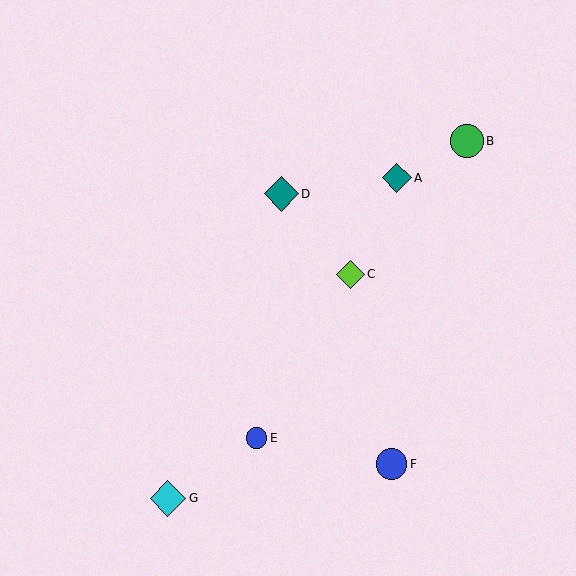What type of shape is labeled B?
Shape B is a green circle.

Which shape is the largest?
The cyan diamond (labeled G) is the largest.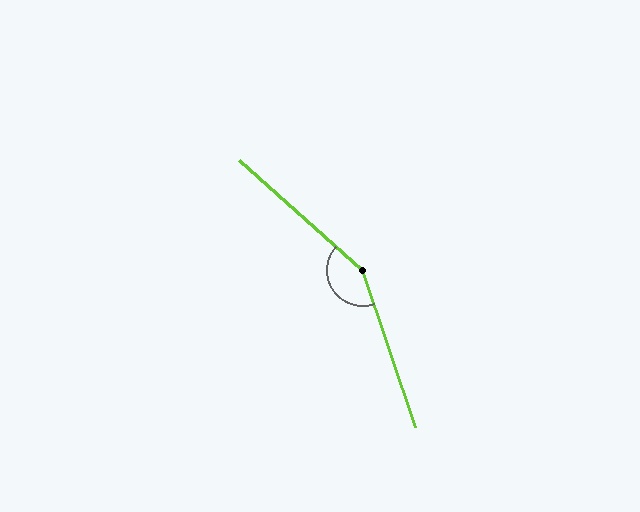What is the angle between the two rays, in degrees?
Approximately 150 degrees.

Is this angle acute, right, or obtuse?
It is obtuse.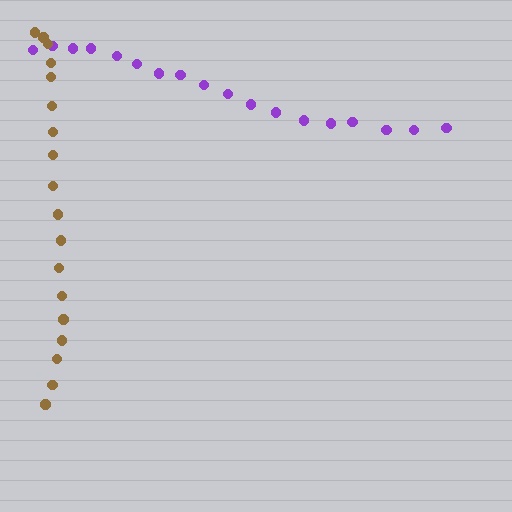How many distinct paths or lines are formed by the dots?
There are 2 distinct paths.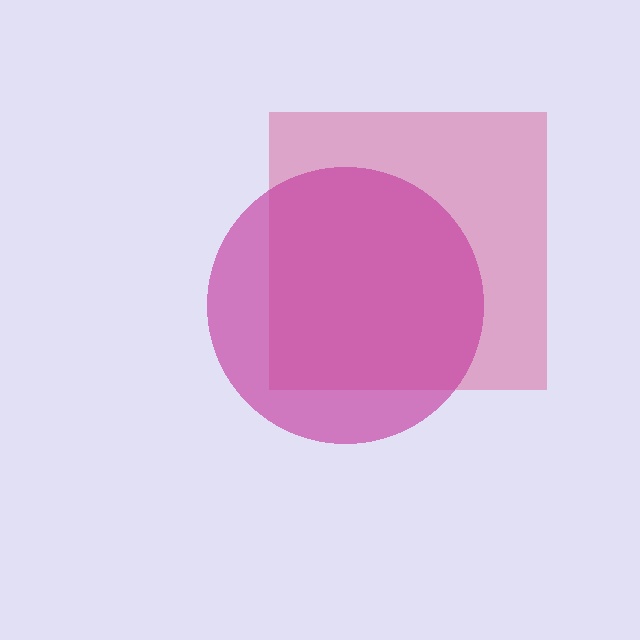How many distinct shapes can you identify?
There are 2 distinct shapes: a pink square, a magenta circle.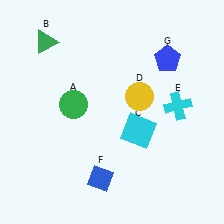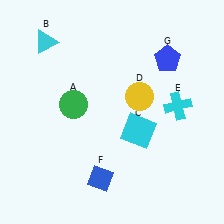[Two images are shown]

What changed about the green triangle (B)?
In Image 1, B is green. In Image 2, it changed to cyan.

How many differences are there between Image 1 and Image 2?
There is 1 difference between the two images.